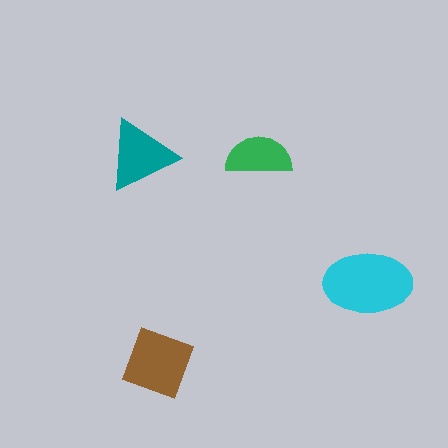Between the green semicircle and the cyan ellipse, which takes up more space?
The cyan ellipse.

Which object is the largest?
The cyan ellipse.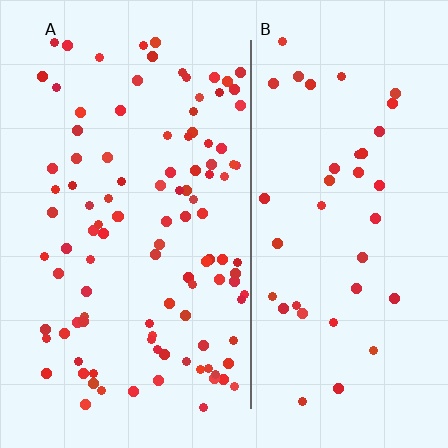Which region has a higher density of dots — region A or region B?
A (the left).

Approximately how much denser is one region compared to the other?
Approximately 2.6× — region A over region B.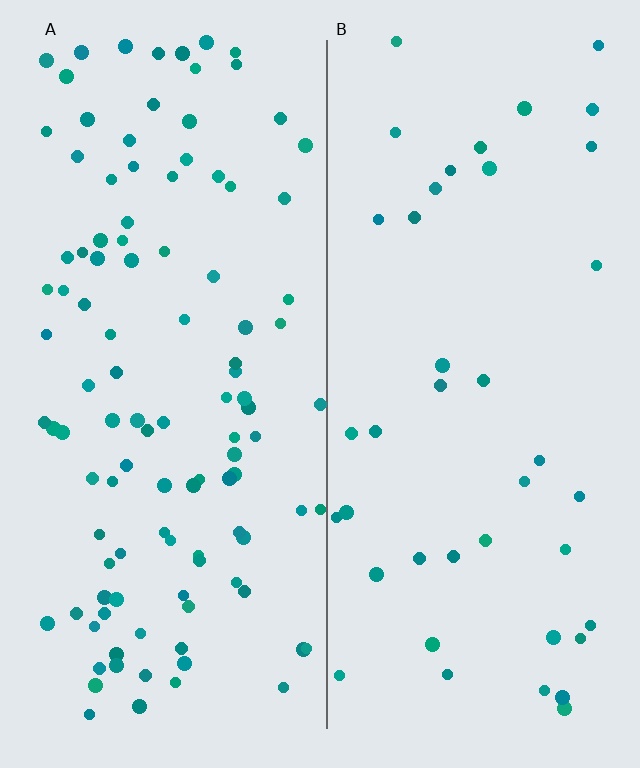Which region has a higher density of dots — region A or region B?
A (the left).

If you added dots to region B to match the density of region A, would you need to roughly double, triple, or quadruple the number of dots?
Approximately triple.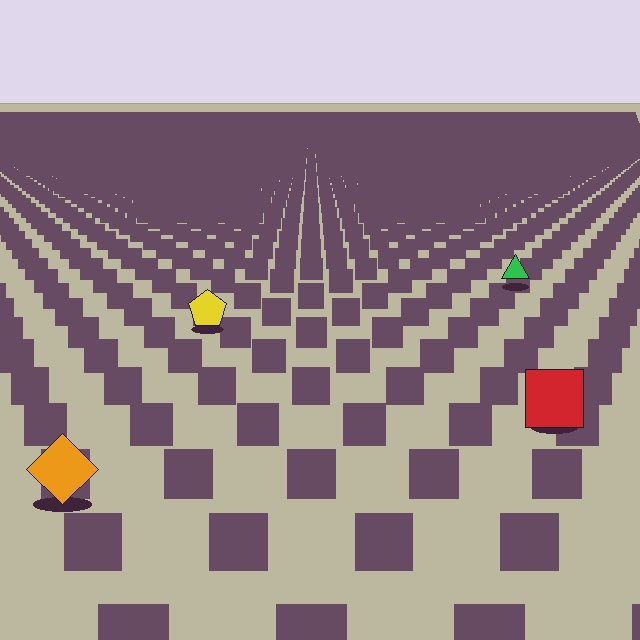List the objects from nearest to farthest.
From nearest to farthest: the orange diamond, the red square, the yellow pentagon, the green triangle.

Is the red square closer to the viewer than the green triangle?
Yes. The red square is closer — you can tell from the texture gradient: the ground texture is coarser near it.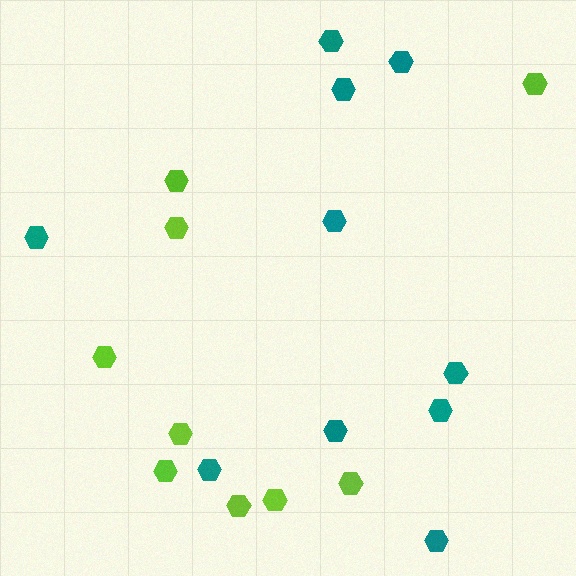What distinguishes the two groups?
There are 2 groups: one group of lime hexagons (9) and one group of teal hexagons (10).